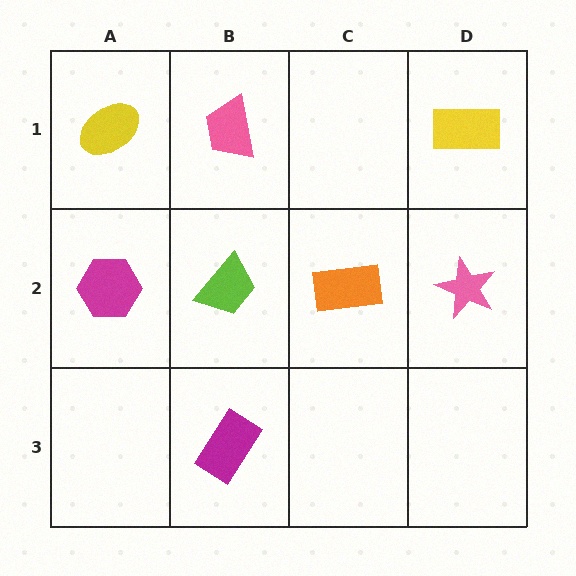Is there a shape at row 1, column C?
No, that cell is empty.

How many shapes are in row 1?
3 shapes.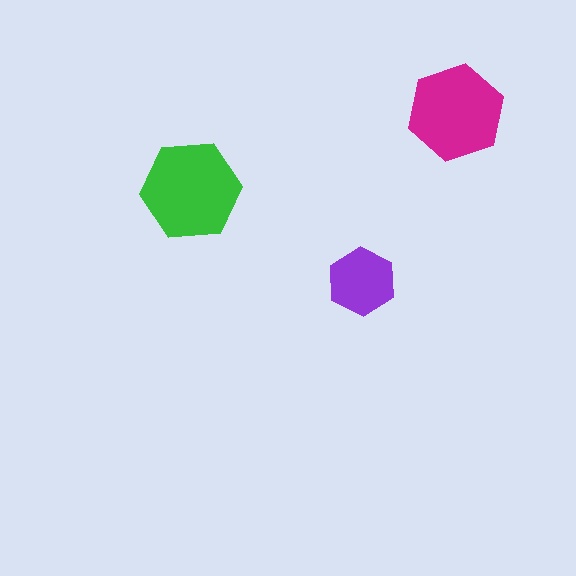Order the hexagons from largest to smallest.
the green one, the magenta one, the purple one.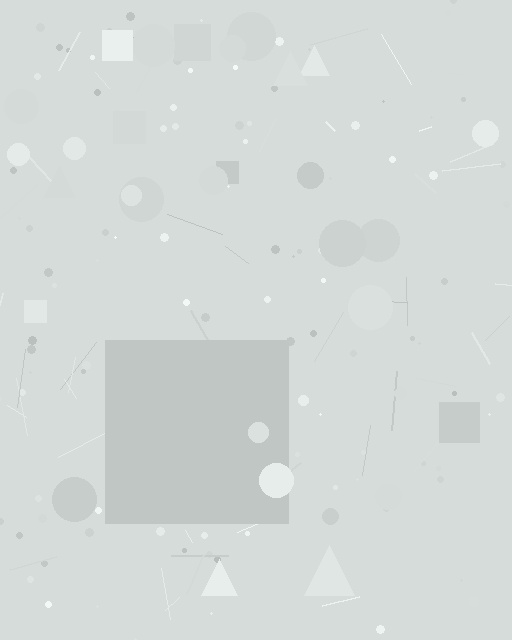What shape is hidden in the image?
A square is hidden in the image.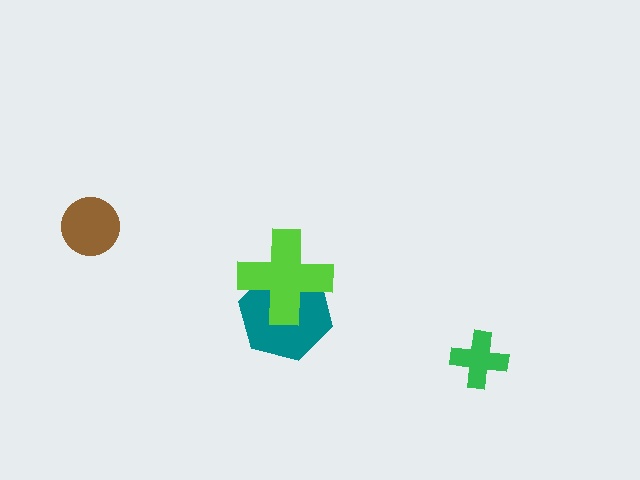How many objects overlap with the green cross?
0 objects overlap with the green cross.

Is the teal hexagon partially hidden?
Yes, it is partially covered by another shape.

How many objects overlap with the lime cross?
1 object overlaps with the lime cross.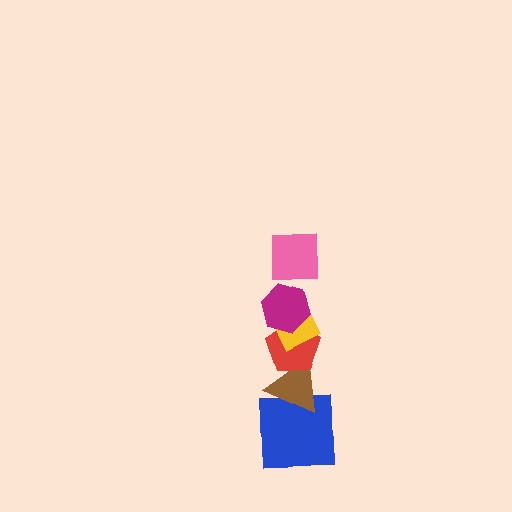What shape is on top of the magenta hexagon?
The pink square is on top of the magenta hexagon.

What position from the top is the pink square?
The pink square is 1st from the top.